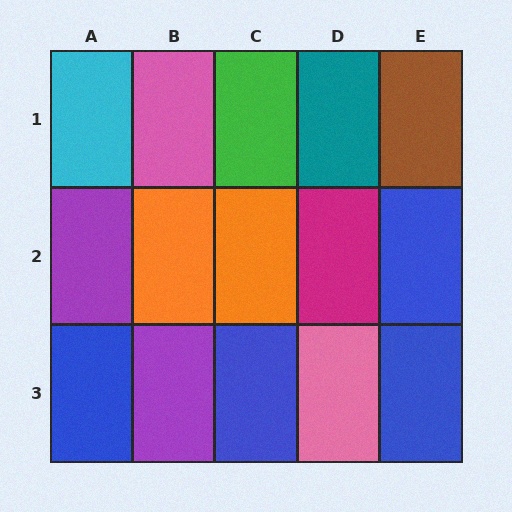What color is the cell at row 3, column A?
Blue.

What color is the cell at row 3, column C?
Blue.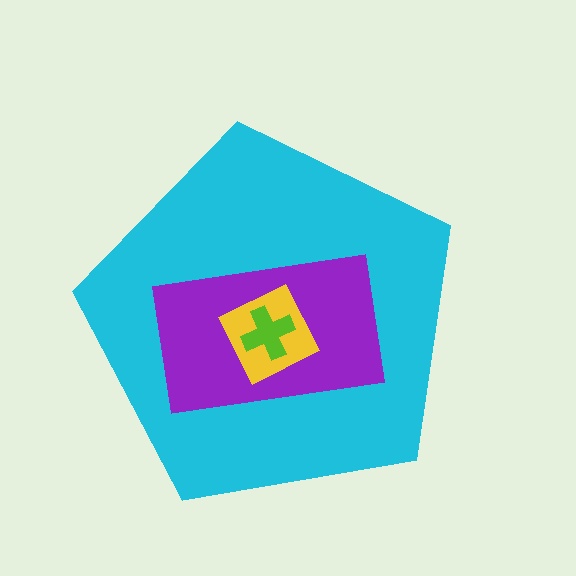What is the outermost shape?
The cyan pentagon.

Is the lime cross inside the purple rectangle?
Yes.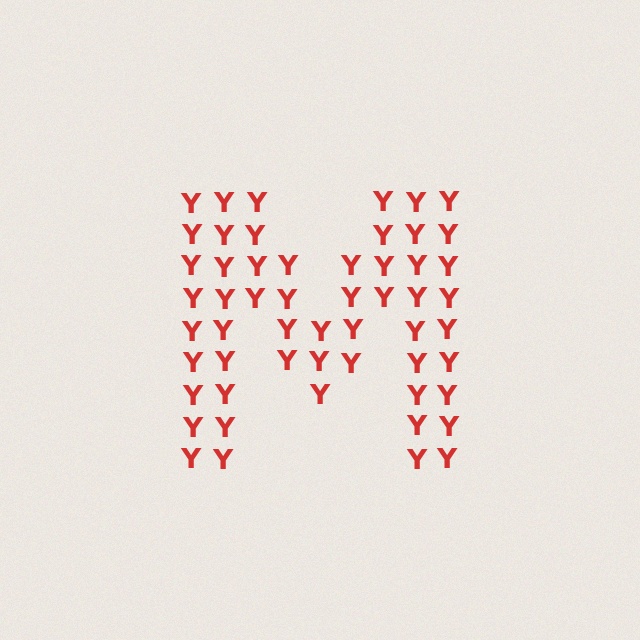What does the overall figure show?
The overall figure shows the letter M.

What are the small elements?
The small elements are letter Y's.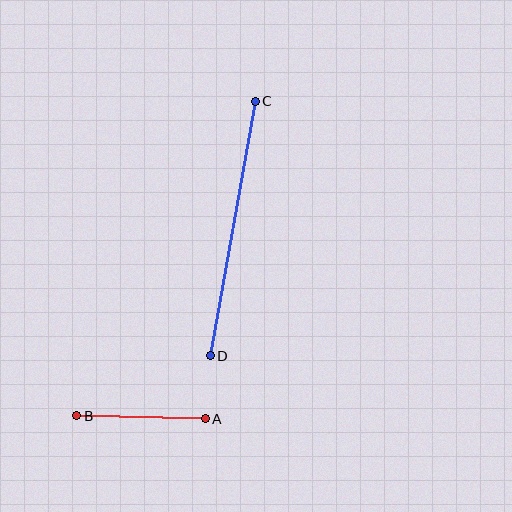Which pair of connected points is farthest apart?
Points C and D are farthest apart.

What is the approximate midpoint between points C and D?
The midpoint is at approximately (233, 228) pixels.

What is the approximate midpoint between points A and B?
The midpoint is at approximately (141, 417) pixels.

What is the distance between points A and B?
The distance is approximately 128 pixels.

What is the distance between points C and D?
The distance is approximately 259 pixels.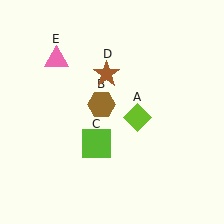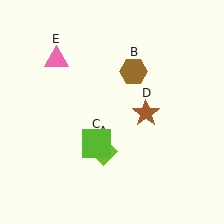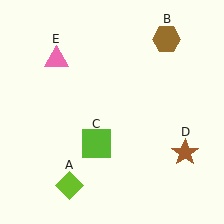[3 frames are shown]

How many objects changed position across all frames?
3 objects changed position: lime diamond (object A), brown hexagon (object B), brown star (object D).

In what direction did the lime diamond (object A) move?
The lime diamond (object A) moved down and to the left.